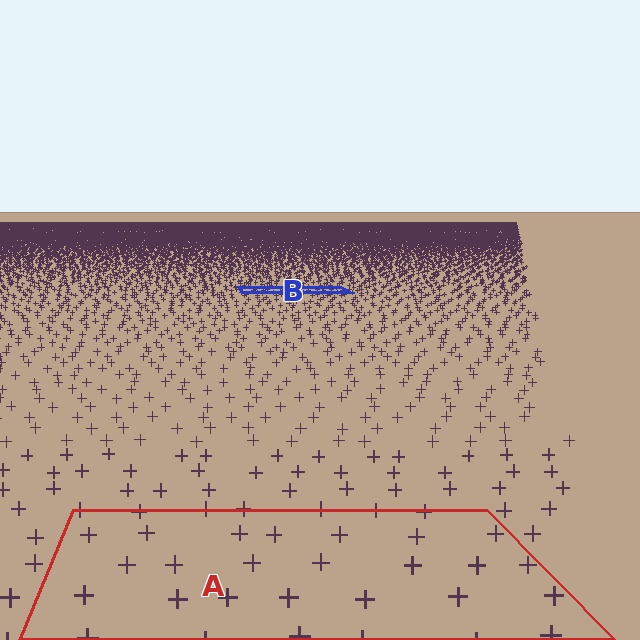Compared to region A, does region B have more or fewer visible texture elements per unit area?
Region B has more texture elements per unit area — they are packed more densely because it is farther away.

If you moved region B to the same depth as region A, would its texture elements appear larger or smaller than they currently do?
They would appear larger. At a closer depth, the same texture elements are projected at a bigger on-screen size.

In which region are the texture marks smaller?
The texture marks are smaller in region B, because it is farther away.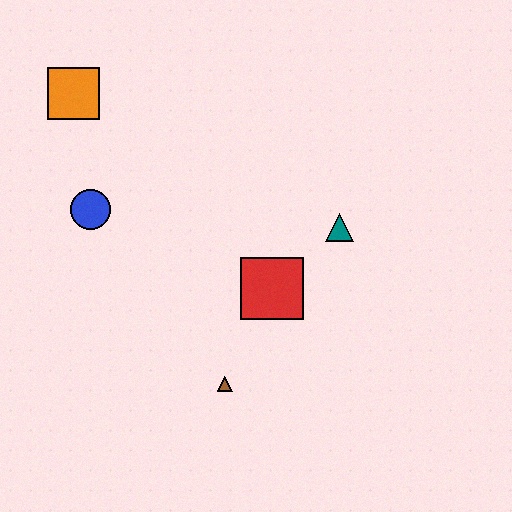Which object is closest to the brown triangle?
The red square is closest to the brown triangle.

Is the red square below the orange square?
Yes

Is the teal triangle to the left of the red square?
No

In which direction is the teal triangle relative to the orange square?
The teal triangle is to the right of the orange square.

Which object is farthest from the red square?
The orange square is farthest from the red square.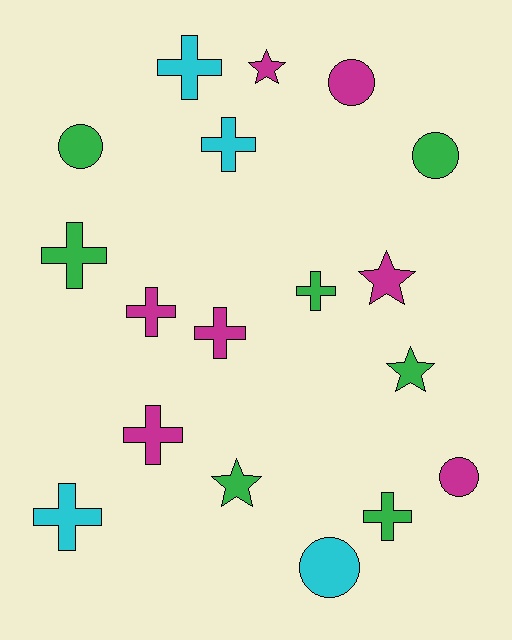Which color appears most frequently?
Magenta, with 7 objects.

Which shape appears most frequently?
Cross, with 9 objects.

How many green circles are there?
There are 2 green circles.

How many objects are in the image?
There are 18 objects.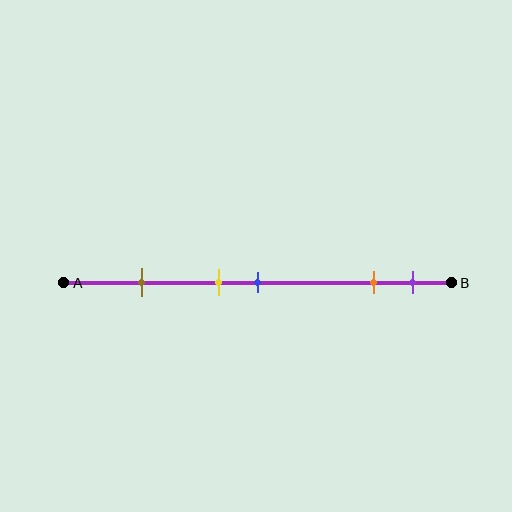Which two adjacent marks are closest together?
The yellow and blue marks are the closest adjacent pair.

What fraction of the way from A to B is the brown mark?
The brown mark is approximately 20% (0.2) of the way from A to B.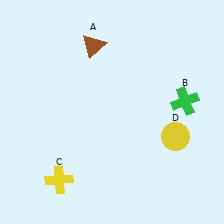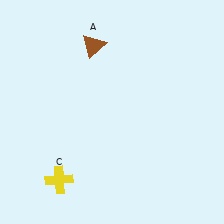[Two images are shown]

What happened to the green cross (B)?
The green cross (B) was removed in Image 2. It was in the top-right area of Image 1.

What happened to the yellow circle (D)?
The yellow circle (D) was removed in Image 2. It was in the bottom-right area of Image 1.